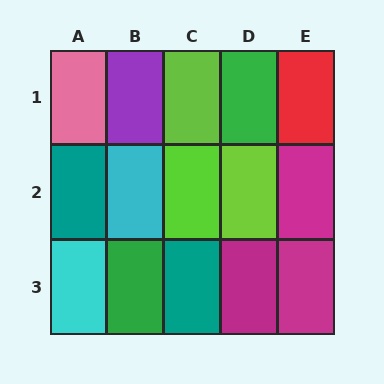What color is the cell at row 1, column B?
Purple.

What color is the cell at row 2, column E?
Magenta.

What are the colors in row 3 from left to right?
Cyan, green, teal, magenta, magenta.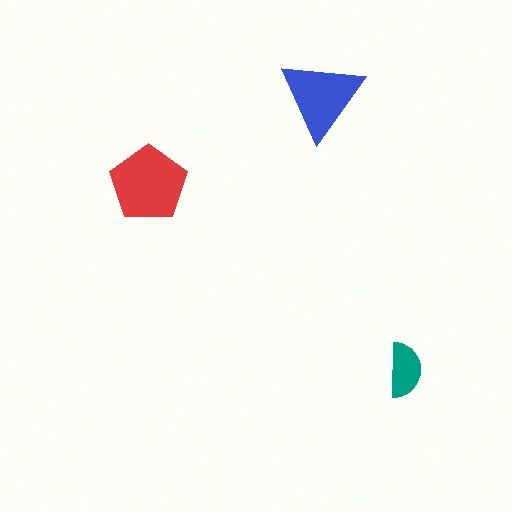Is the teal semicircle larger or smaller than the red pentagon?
Smaller.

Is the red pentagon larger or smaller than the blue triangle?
Larger.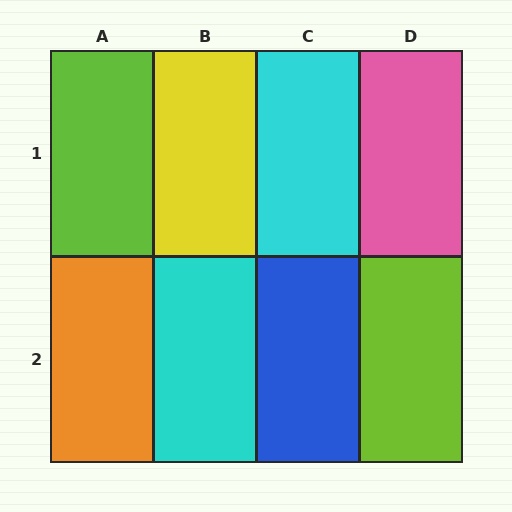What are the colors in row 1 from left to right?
Lime, yellow, cyan, pink.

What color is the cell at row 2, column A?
Orange.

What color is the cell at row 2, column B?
Cyan.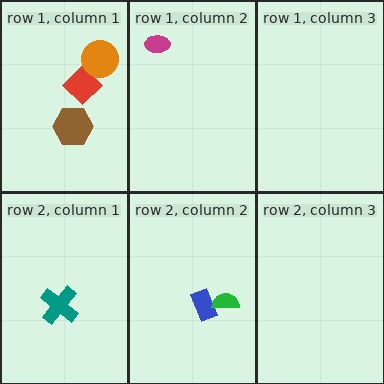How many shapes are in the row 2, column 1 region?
1.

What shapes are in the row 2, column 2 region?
The blue rectangle, the green semicircle.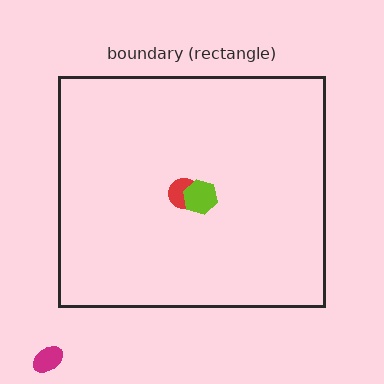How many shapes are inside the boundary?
2 inside, 1 outside.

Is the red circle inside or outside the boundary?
Inside.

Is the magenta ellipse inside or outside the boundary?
Outside.